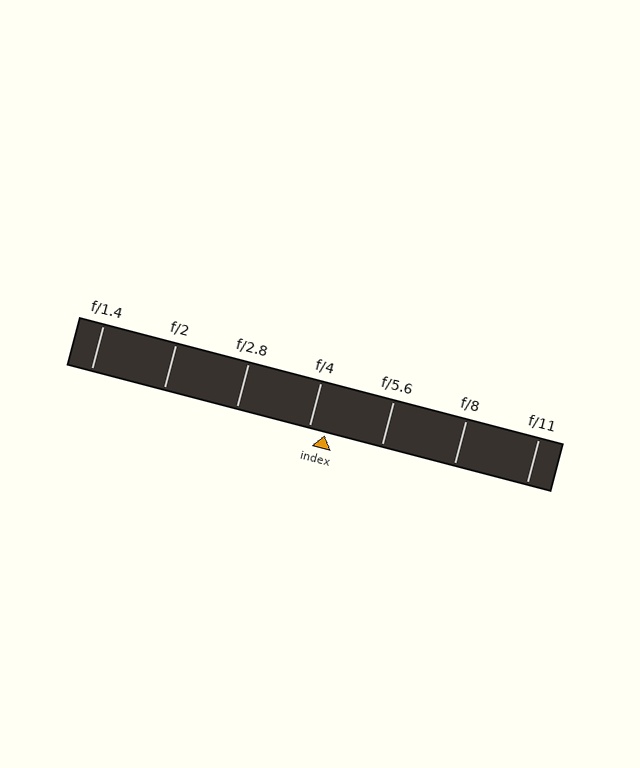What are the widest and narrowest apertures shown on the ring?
The widest aperture shown is f/1.4 and the narrowest is f/11.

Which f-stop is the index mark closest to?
The index mark is closest to f/4.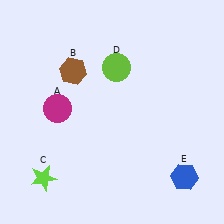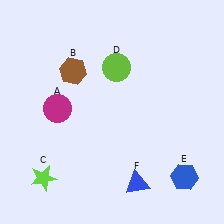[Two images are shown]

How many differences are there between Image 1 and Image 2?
There is 1 difference between the two images.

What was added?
A blue triangle (F) was added in Image 2.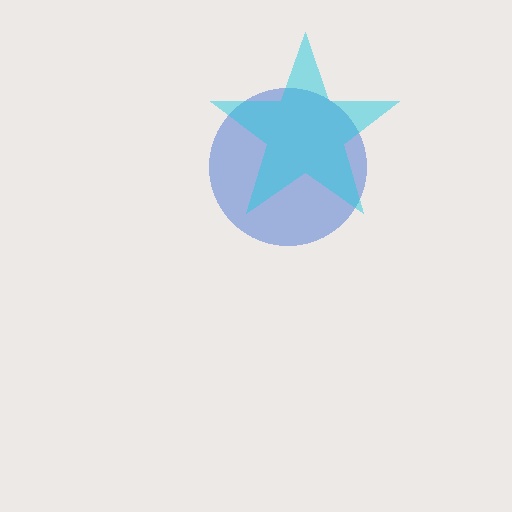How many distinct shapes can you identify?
There are 2 distinct shapes: a blue circle, a cyan star.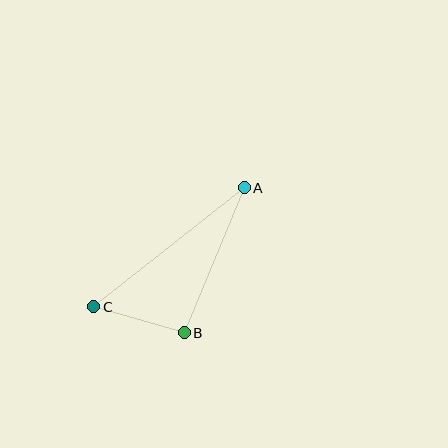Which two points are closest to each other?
Points B and C are closest to each other.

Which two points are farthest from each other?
Points A and C are farthest from each other.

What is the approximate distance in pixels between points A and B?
The distance between A and B is approximately 157 pixels.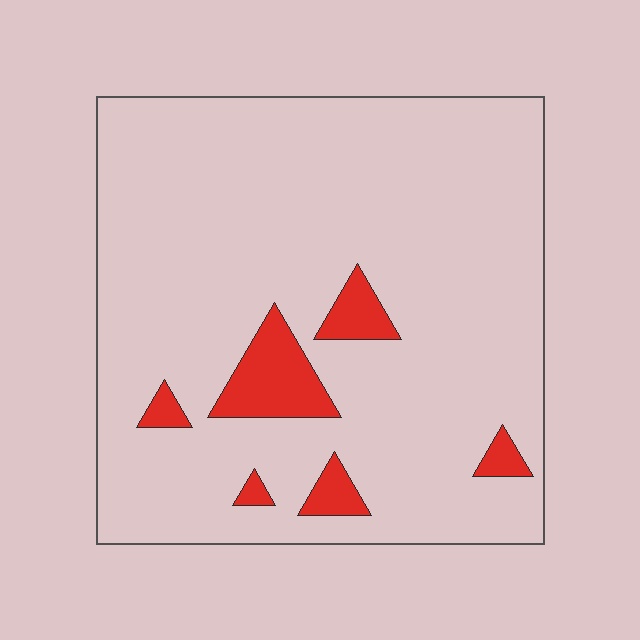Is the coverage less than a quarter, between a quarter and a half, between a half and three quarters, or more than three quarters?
Less than a quarter.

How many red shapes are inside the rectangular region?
6.